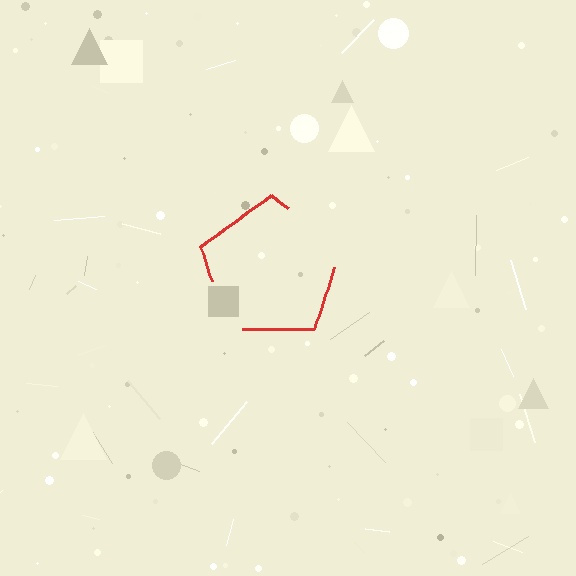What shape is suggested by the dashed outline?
The dashed outline suggests a pentagon.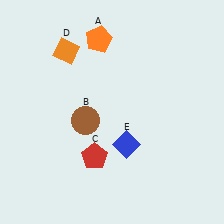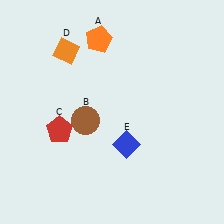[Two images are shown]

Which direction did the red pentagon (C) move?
The red pentagon (C) moved left.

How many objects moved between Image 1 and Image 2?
1 object moved between the two images.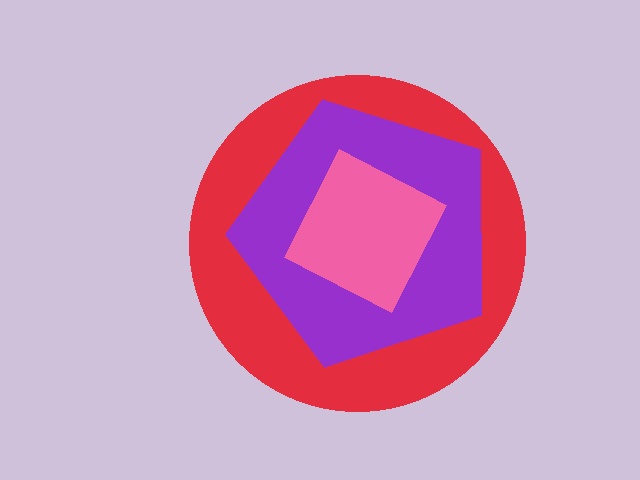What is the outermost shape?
The red circle.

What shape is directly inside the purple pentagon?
The pink square.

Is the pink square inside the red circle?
Yes.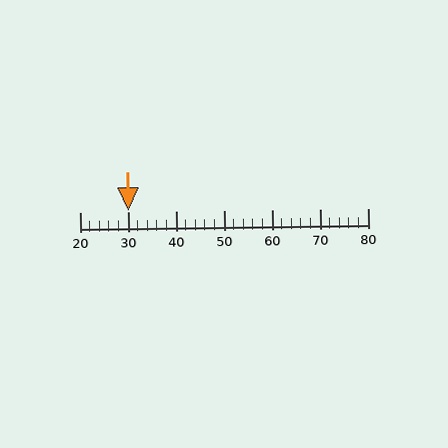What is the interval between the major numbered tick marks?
The major tick marks are spaced 10 units apart.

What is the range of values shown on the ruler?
The ruler shows values from 20 to 80.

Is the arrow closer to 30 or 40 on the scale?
The arrow is closer to 30.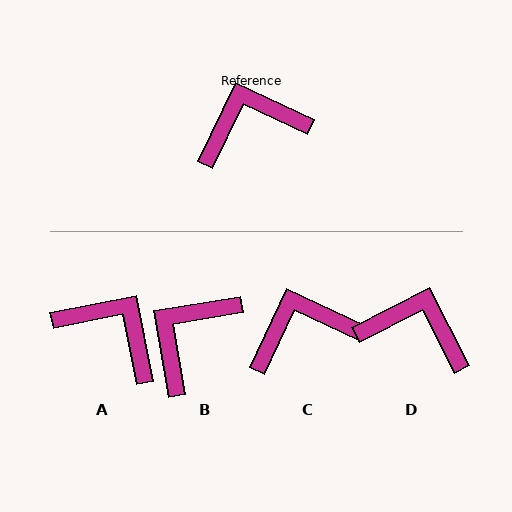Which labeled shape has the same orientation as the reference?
C.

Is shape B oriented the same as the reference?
No, it is off by about 35 degrees.